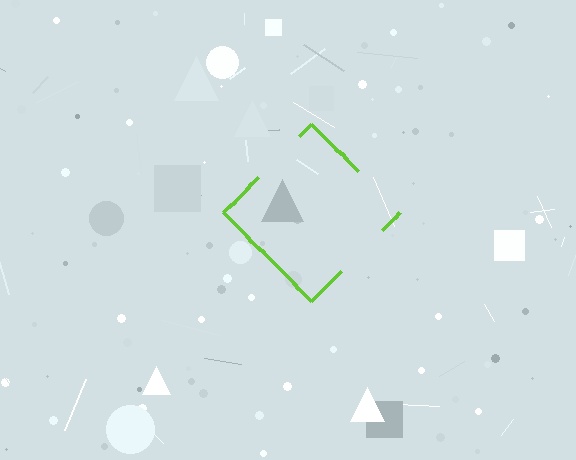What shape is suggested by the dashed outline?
The dashed outline suggests a diamond.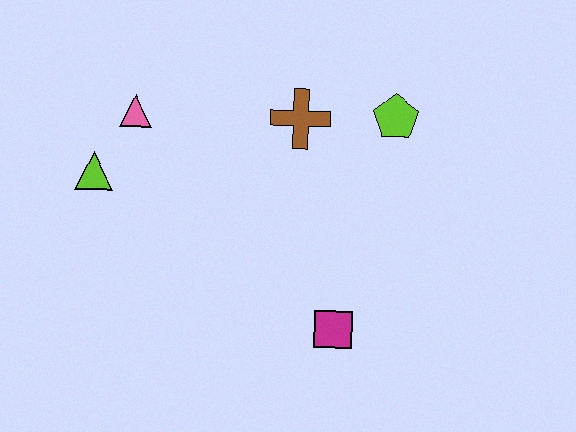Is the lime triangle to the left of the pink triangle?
Yes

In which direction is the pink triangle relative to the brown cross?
The pink triangle is to the left of the brown cross.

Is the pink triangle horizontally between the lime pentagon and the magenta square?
No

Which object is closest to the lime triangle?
The pink triangle is closest to the lime triangle.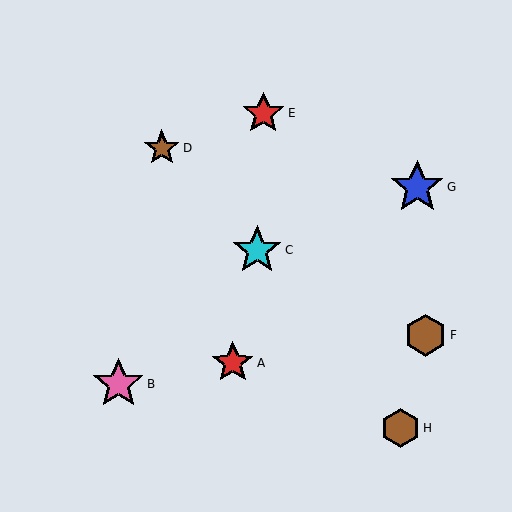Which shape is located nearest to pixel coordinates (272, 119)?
The red star (labeled E) at (263, 113) is nearest to that location.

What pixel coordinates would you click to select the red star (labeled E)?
Click at (263, 113) to select the red star E.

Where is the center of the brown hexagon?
The center of the brown hexagon is at (400, 428).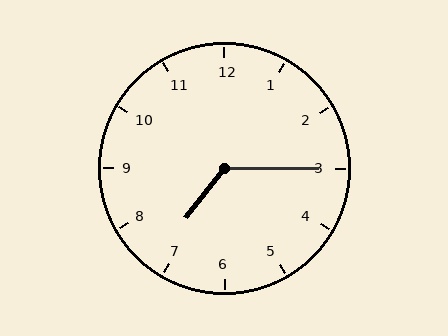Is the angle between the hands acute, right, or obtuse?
It is obtuse.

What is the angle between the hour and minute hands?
Approximately 128 degrees.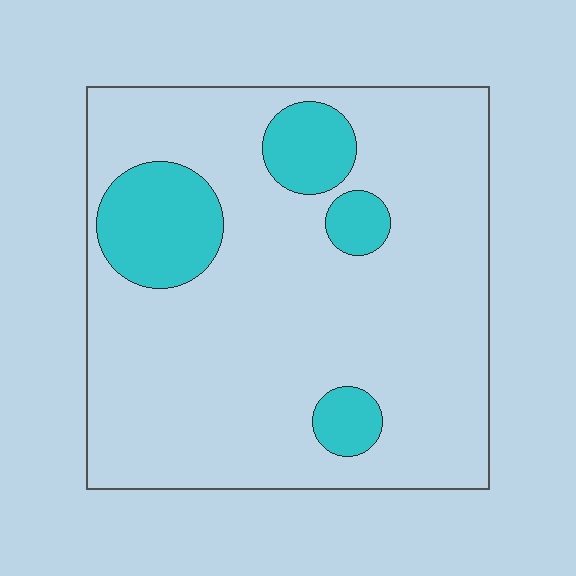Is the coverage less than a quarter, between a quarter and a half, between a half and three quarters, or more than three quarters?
Less than a quarter.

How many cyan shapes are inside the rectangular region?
4.